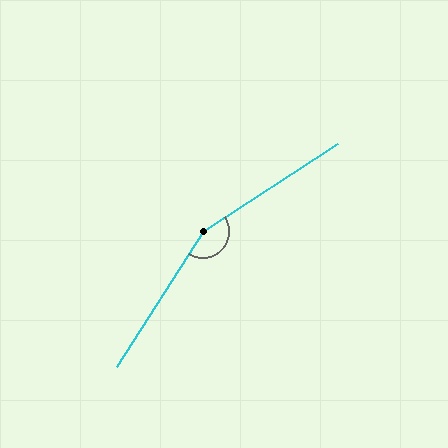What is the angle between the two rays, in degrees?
Approximately 155 degrees.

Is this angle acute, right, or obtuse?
It is obtuse.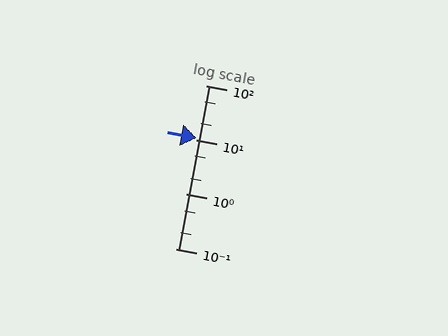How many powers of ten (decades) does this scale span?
The scale spans 3 decades, from 0.1 to 100.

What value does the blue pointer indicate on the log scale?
The pointer indicates approximately 11.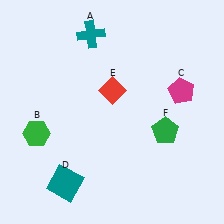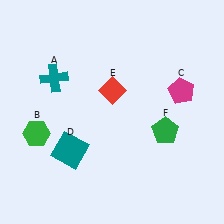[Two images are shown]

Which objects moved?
The objects that moved are: the teal cross (A), the teal square (D).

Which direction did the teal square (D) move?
The teal square (D) moved up.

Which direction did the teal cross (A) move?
The teal cross (A) moved down.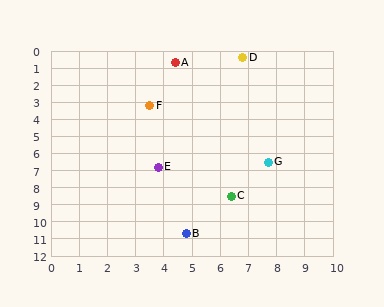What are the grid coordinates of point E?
Point E is at approximately (3.8, 6.8).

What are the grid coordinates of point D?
Point D is at approximately (6.8, 0.4).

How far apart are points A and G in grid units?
Points A and G are about 6.7 grid units apart.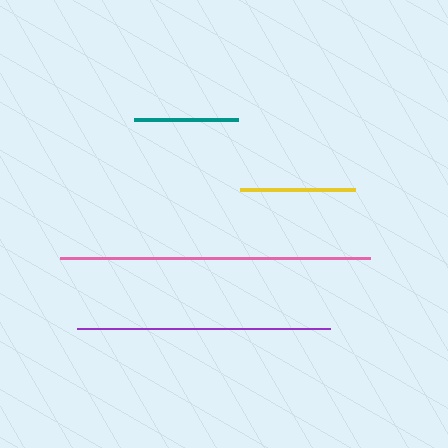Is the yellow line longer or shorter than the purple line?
The purple line is longer than the yellow line.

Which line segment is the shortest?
The teal line is the shortest at approximately 104 pixels.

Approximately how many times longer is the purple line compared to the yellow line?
The purple line is approximately 2.2 times the length of the yellow line.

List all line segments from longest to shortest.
From longest to shortest: pink, purple, yellow, teal.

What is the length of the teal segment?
The teal segment is approximately 104 pixels long.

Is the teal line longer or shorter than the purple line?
The purple line is longer than the teal line.